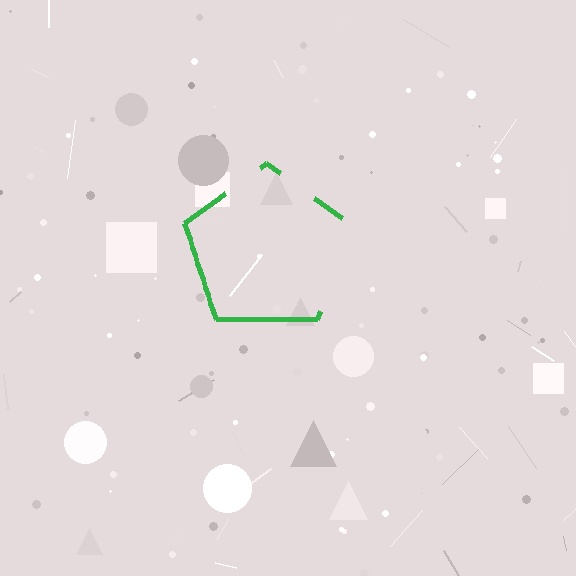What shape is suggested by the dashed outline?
The dashed outline suggests a pentagon.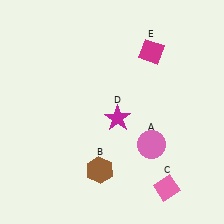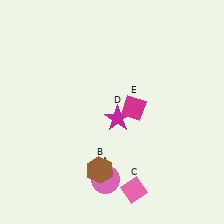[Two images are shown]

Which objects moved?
The objects that moved are: the pink circle (A), the pink diamond (C), the magenta diamond (E).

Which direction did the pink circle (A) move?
The pink circle (A) moved left.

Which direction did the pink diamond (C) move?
The pink diamond (C) moved left.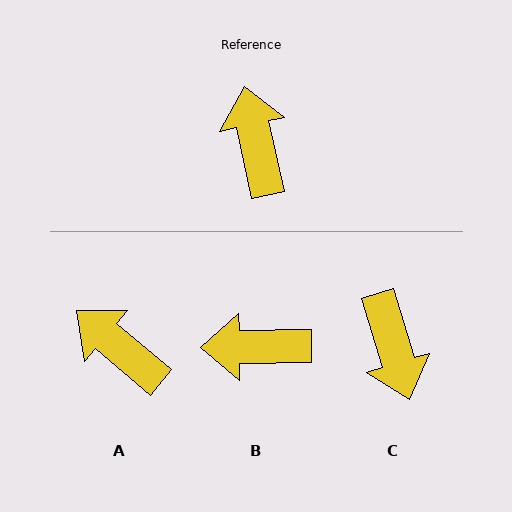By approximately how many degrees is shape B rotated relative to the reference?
Approximately 78 degrees counter-clockwise.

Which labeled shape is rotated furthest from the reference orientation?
C, about 176 degrees away.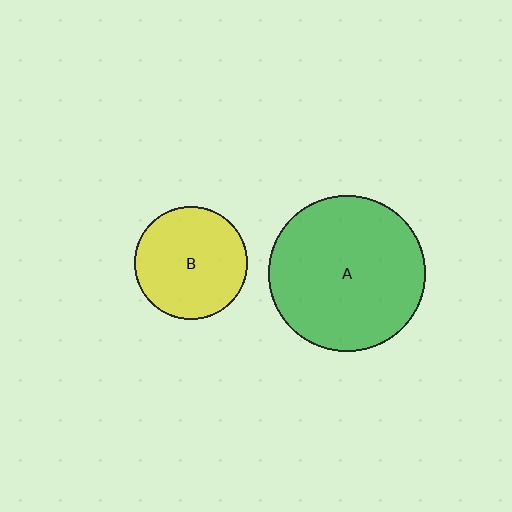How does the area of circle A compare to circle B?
Approximately 1.9 times.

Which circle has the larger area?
Circle A (green).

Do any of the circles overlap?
No, none of the circles overlap.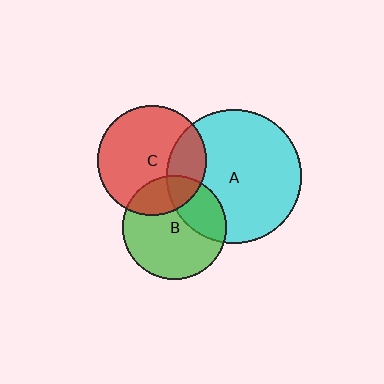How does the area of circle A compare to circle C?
Approximately 1.5 times.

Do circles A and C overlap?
Yes.